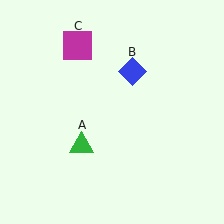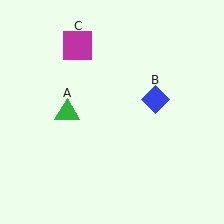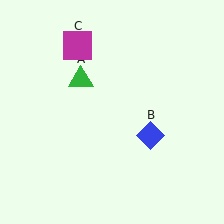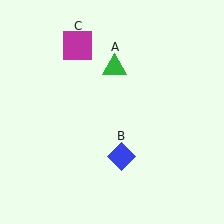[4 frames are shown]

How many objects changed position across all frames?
2 objects changed position: green triangle (object A), blue diamond (object B).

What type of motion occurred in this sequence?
The green triangle (object A), blue diamond (object B) rotated clockwise around the center of the scene.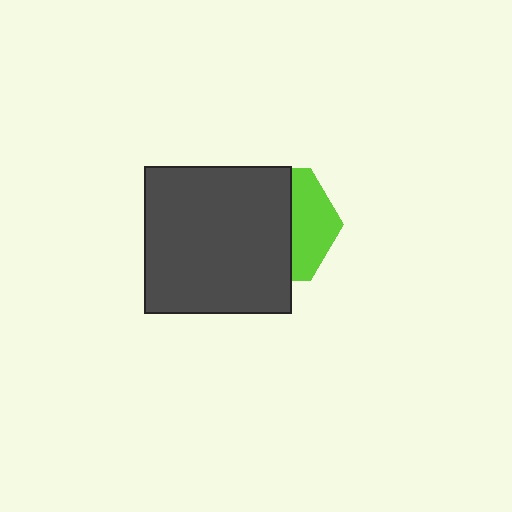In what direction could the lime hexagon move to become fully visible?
The lime hexagon could move right. That would shift it out from behind the dark gray square entirely.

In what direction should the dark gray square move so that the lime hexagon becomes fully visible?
The dark gray square should move left. That is the shortest direction to clear the overlap and leave the lime hexagon fully visible.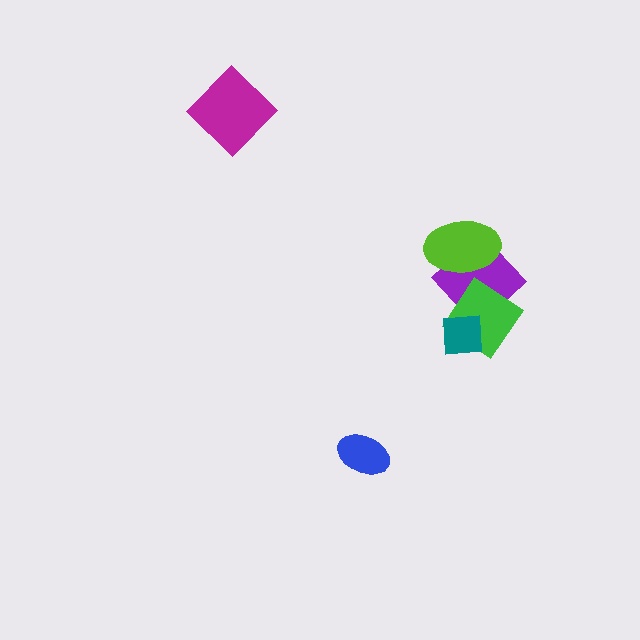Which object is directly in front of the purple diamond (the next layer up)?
The lime ellipse is directly in front of the purple diamond.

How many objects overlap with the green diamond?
2 objects overlap with the green diamond.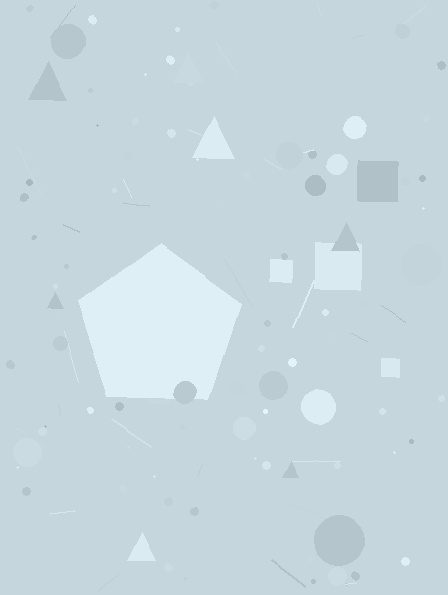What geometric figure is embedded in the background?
A pentagon is embedded in the background.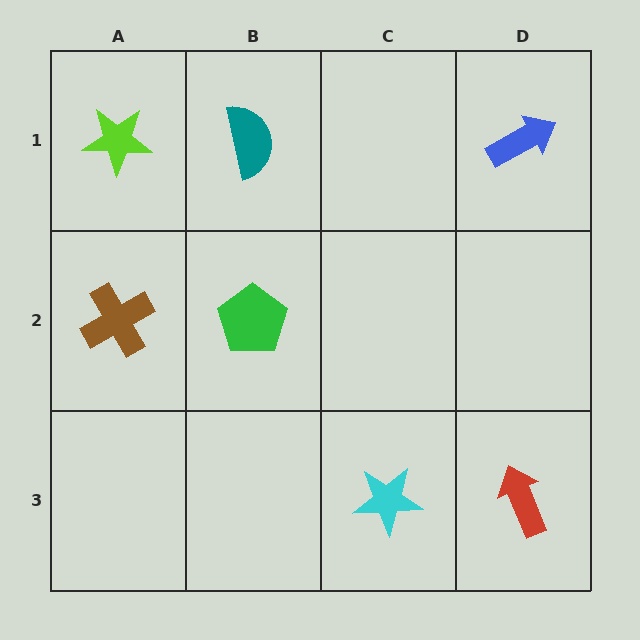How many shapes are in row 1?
3 shapes.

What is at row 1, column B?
A teal semicircle.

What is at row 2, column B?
A green pentagon.